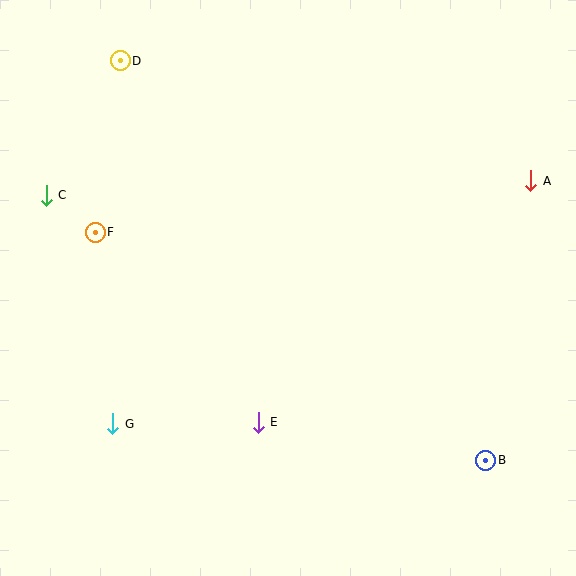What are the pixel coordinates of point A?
Point A is at (531, 181).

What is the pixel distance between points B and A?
The distance between B and A is 283 pixels.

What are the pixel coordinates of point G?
Point G is at (113, 424).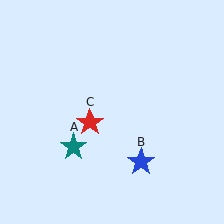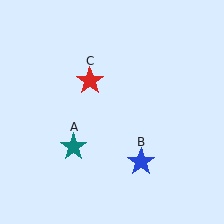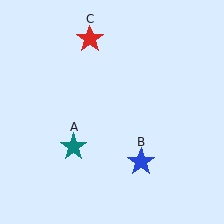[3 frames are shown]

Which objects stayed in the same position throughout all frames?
Teal star (object A) and blue star (object B) remained stationary.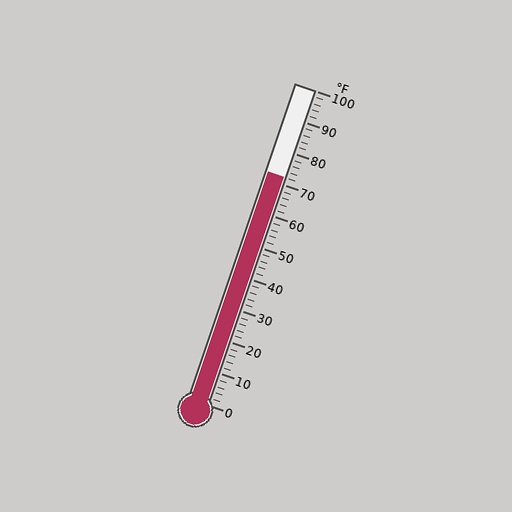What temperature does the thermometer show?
The thermometer shows approximately 72°F.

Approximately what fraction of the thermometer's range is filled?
The thermometer is filled to approximately 70% of its range.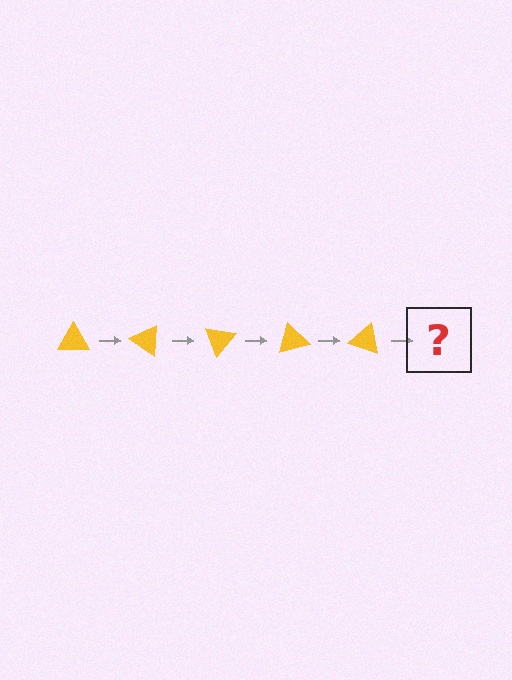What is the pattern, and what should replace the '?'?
The pattern is that the triangle rotates 35 degrees each step. The '?' should be a yellow triangle rotated 175 degrees.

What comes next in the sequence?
The next element should be a yellow triangle rotated 175 degrees.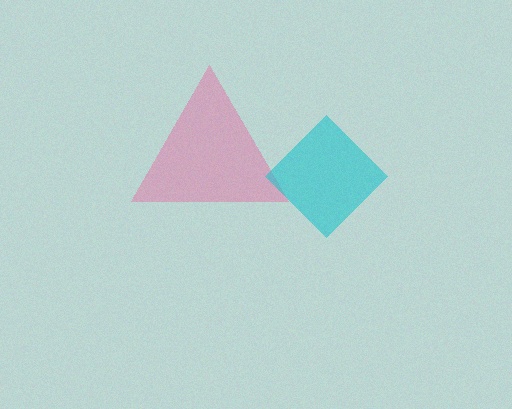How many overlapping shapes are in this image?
There are 2 overlapping shapes in the image.